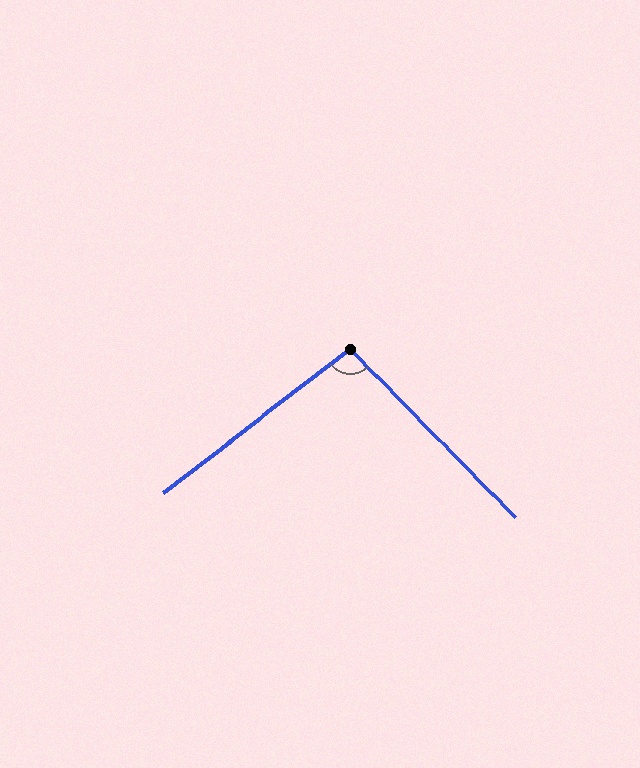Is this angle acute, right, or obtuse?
It is obtuse.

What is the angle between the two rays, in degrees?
Approximately 97 degrees.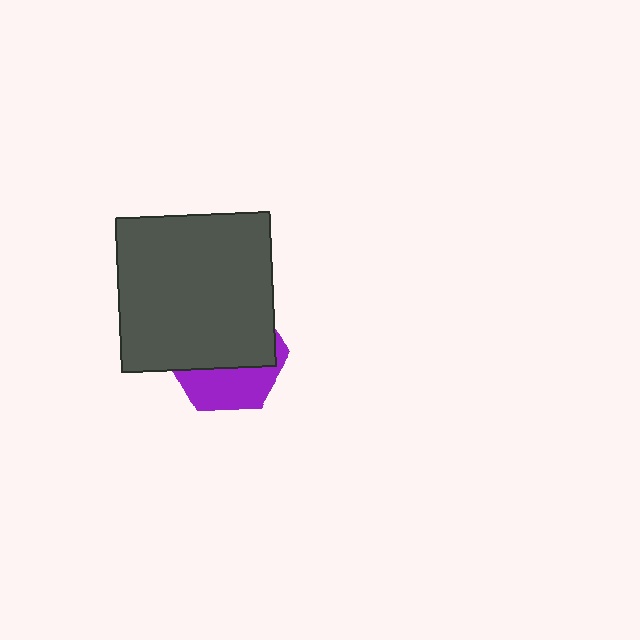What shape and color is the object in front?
The object in front is a dark gray square.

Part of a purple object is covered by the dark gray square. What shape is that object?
It is a hexagon.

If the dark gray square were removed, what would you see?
You would see the complete purple hexagon.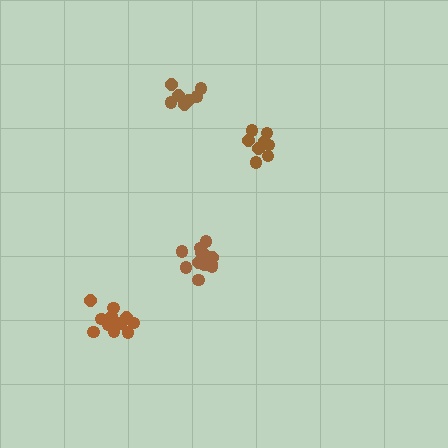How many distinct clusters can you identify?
There are 4 distinct clusters.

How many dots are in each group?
Group 1: 13 dots, Group 2: 8 dots, Group 3: 11 dots, Group 4: 7 dots (39 total).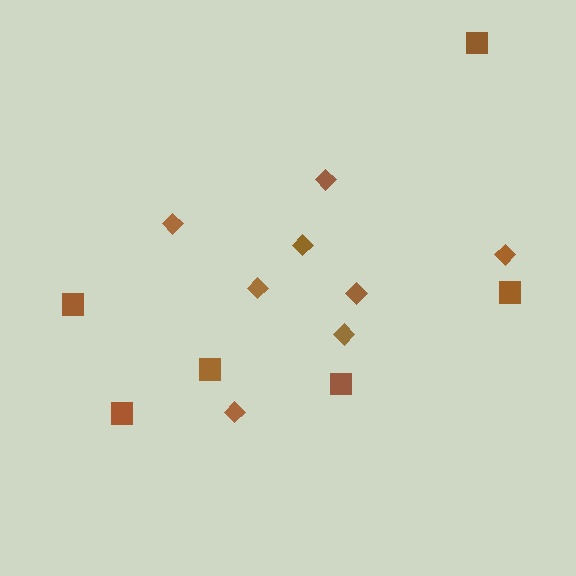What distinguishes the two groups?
There are 2 groups: one group of diamonds (8) and one group of squares (6).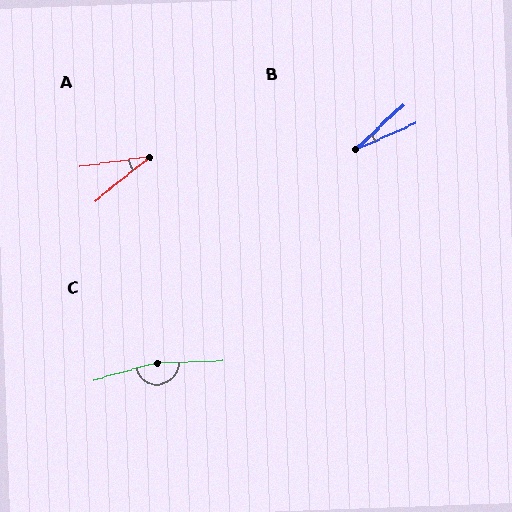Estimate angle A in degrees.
Approximately 31 degrees.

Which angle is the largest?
C, at approximately 167 degrees.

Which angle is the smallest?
B, at approximately 19 degrees.